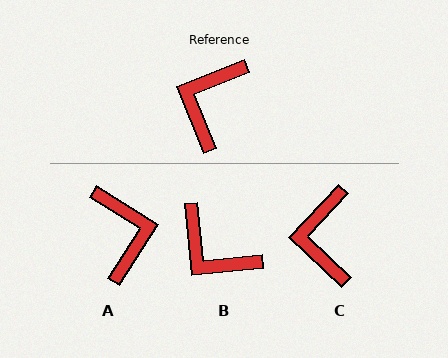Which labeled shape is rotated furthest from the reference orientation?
A, about 144 degrees away.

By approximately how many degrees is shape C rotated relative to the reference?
Approximately 25 degrees counter-clockwise.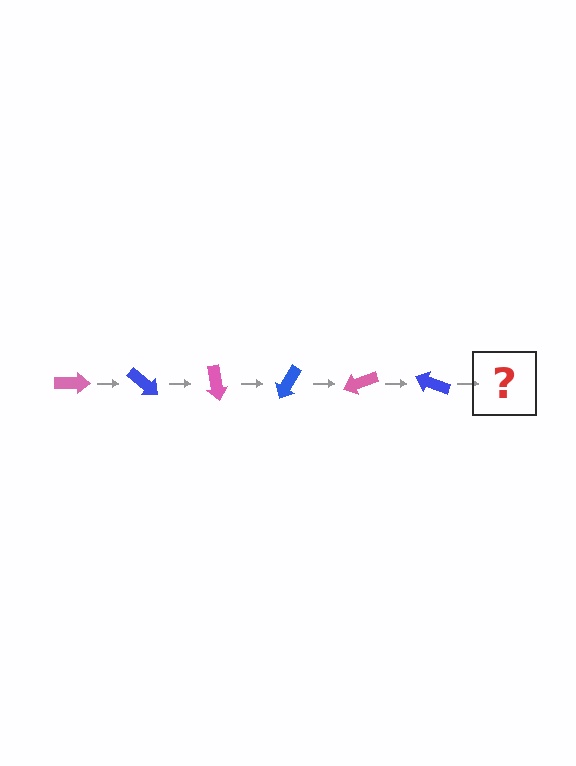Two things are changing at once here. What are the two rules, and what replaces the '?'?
The two rules are that it rotates 40 degrees each step and the color cycles through pink and blue. The '?' should be a pink arrow, rotated 240 degrees from the start.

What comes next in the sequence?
The next element should be a pink arrow, rotated 240 degrees from the start.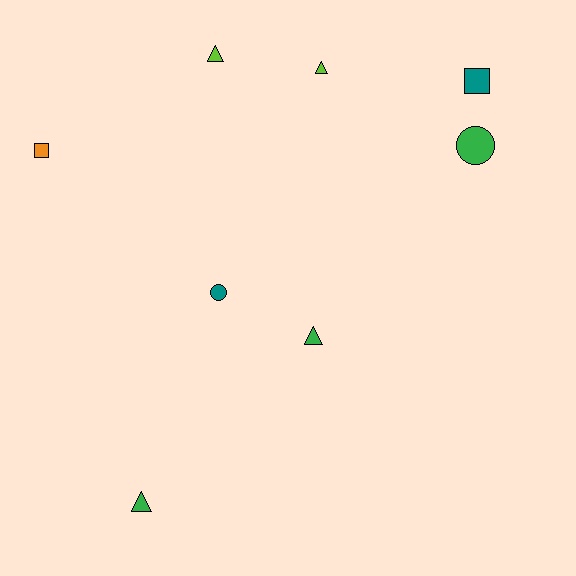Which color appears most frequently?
Green, with 3 objects.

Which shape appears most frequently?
Triangle, with 4 objects.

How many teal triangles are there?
There are no teal triangles.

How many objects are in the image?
There are 8 objects.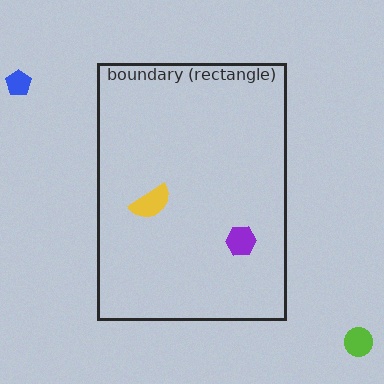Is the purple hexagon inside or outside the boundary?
Inside.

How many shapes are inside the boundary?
2 inside, 2 outside.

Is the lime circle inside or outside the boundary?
Outside.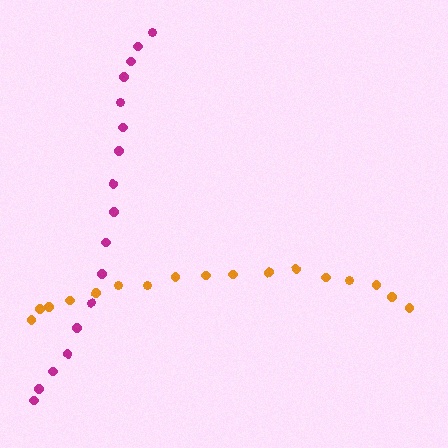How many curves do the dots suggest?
There are 2 distinct paths.